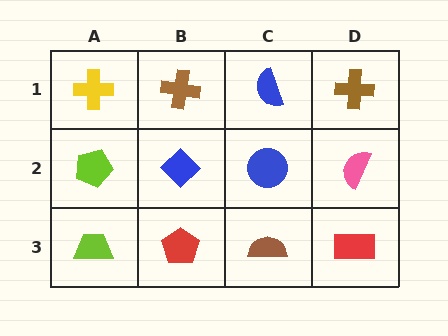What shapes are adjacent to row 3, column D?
A pink semicircle (row 2, column D), a brown semicircle (row 3, column C).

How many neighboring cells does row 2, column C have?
4.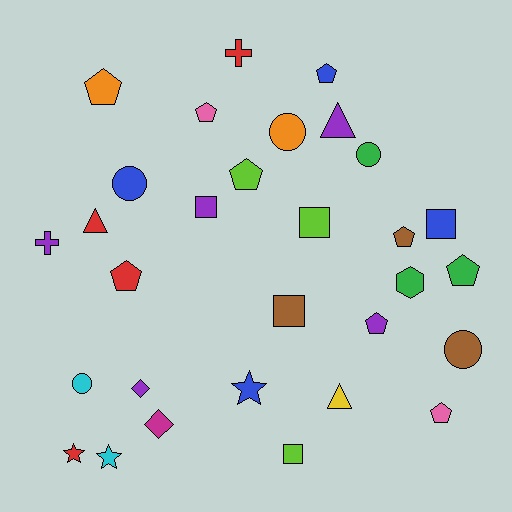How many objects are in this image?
There are 30 objects.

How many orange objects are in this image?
There are 2 orange objects.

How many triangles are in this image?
There are 3 triangles.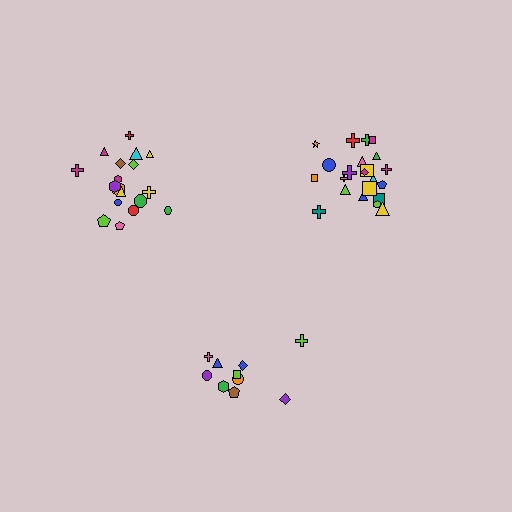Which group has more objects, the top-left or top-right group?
The top-right group.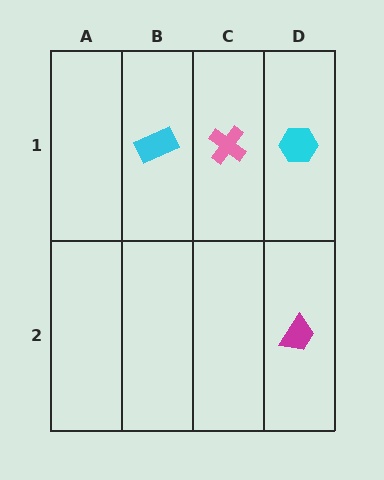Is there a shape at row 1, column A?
No, that cell is empty.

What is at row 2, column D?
A magenta trapezoid.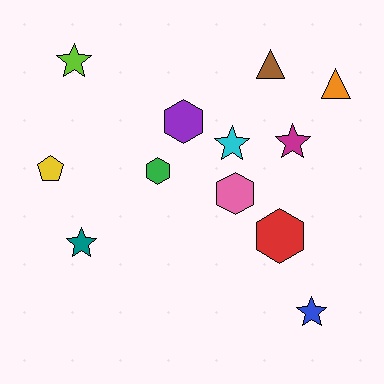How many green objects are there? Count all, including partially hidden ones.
There is 1 green object.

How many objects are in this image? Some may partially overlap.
There are 12 objects.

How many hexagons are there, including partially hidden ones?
There are 4 hexagons.